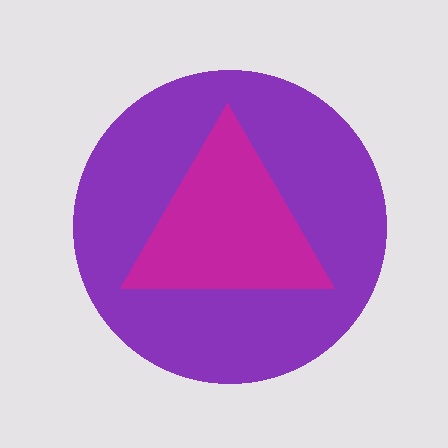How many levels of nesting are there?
2.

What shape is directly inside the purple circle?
The magenta triangle.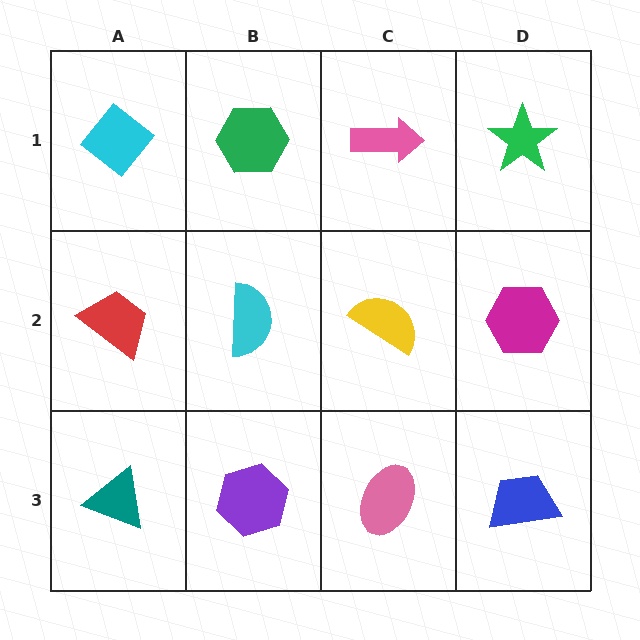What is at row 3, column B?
A purple hexagon.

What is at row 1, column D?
A green star.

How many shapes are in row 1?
4 shapes.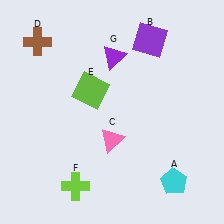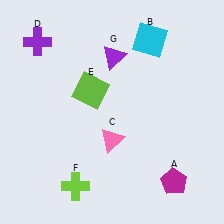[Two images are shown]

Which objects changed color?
A changed from cyan to magenta. B changed from purple to cyan. D changed from brown to purple.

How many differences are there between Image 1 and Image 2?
There are 3 differences between the two images.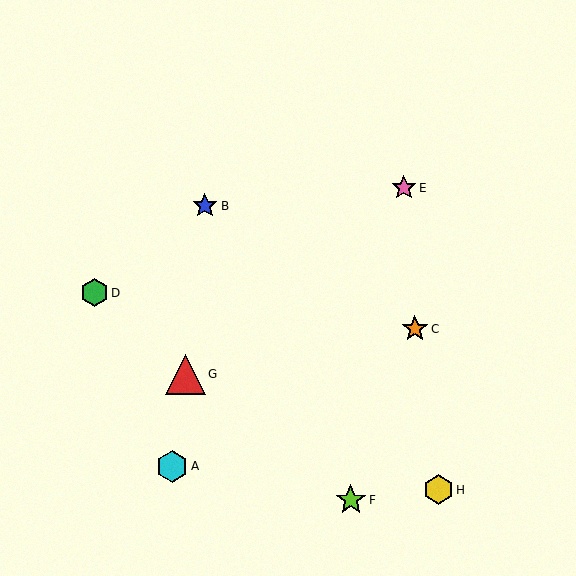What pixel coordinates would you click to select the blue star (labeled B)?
Click at (205, 206) to select the blue star B.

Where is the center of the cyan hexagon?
The center of the cyan hexagon is at (172, 466).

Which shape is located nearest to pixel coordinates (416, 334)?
The orange star (labeled C) at (415, 329) is nearest to that location.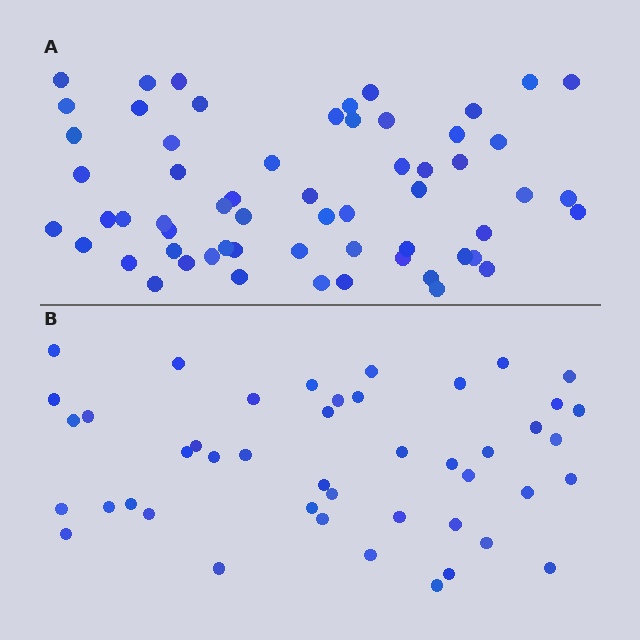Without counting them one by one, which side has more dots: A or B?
Region A (the top region) has more dots.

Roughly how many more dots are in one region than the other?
Region A has approximately 15 more dots than region B.